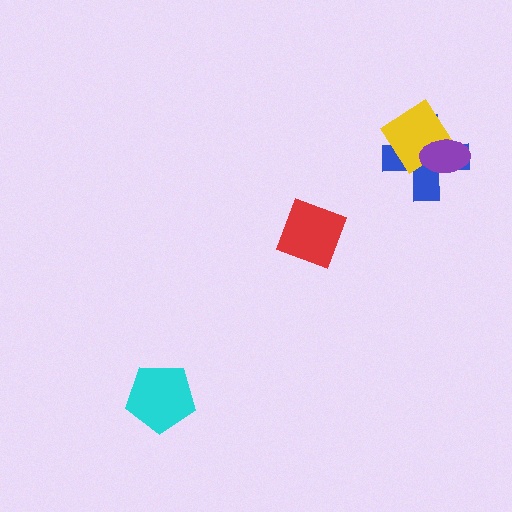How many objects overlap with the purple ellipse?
2 objects overlap with the purple ellipse.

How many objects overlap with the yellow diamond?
2 objects overlap with the yellow diamond.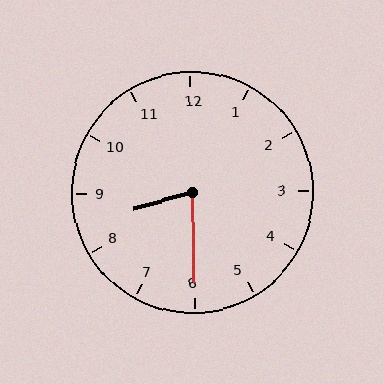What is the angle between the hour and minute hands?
Approximately 75 degrees.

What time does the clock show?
8:30.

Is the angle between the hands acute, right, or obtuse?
It is acute.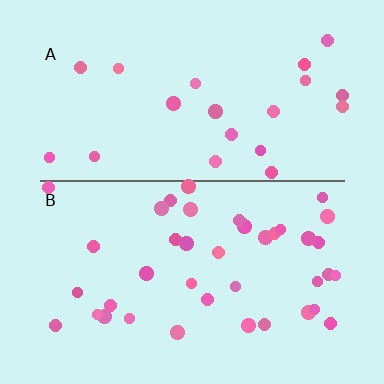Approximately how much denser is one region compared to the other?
Approximately 1.9× — region B over region A.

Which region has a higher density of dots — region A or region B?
B (the bottom).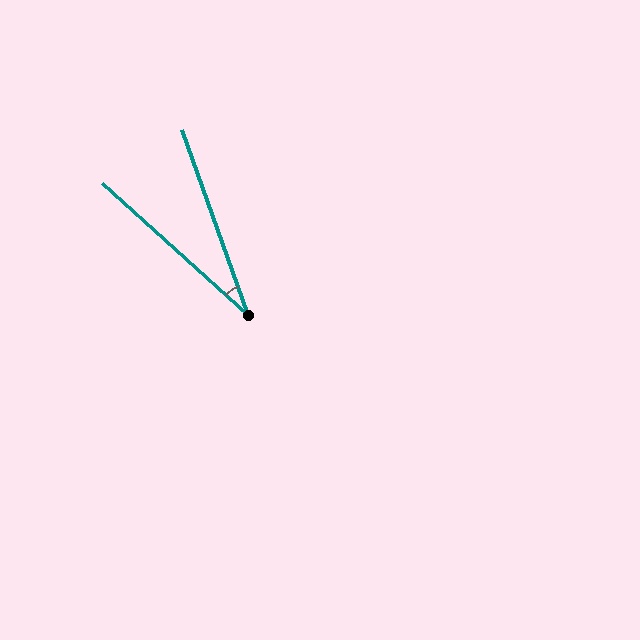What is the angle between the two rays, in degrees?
Approximately 28 degrees.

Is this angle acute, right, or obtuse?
It is acute.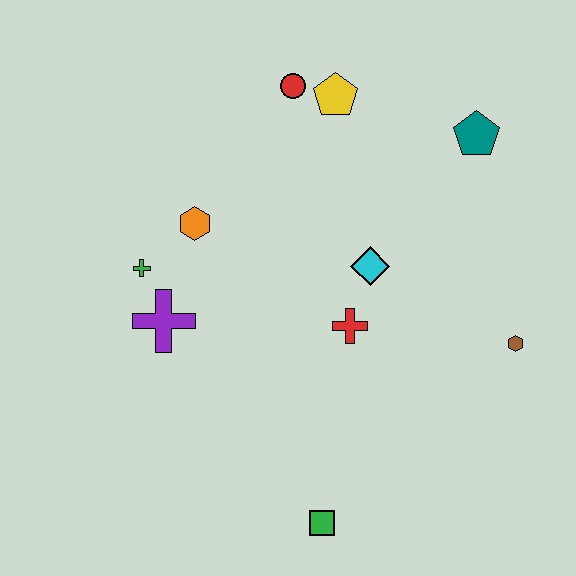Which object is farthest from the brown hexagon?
The green cross is farthest from the brown hexagon.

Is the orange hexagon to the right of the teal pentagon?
No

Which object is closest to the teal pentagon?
The yellow pentagon is closest to the teal pentagon.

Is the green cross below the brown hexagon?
No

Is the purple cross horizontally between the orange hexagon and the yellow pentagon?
No